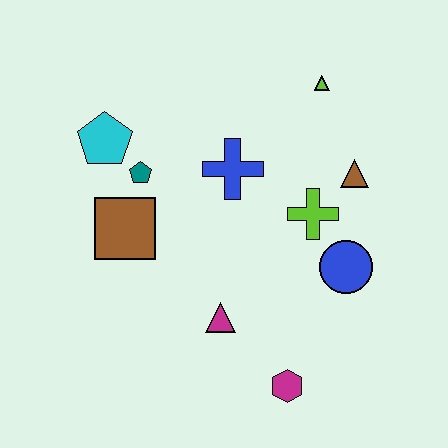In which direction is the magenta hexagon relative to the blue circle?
The magenta hexagon is below the blue circle.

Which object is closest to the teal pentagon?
The cyan pentagon is closest to the teal pentagon.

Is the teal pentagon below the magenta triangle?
No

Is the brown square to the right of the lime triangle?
No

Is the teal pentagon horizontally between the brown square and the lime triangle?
Yes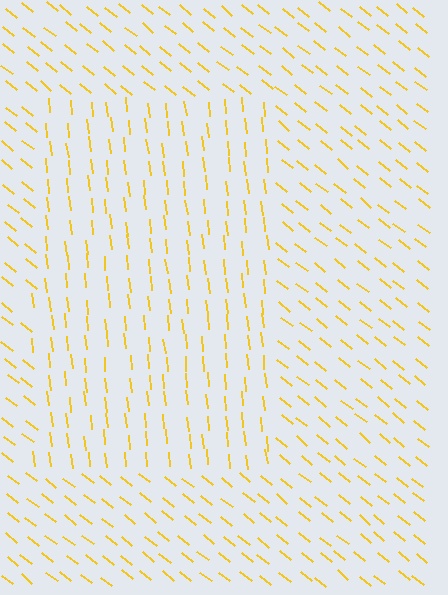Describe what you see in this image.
The image is filled with small yellow line segments. A rectangle region in the image has lines oriented differently from the surrounding lines, creating a visible texture boundary.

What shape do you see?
I see a rectangle.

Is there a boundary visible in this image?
Yes, there is a texture boundary formed by a change in line orientation.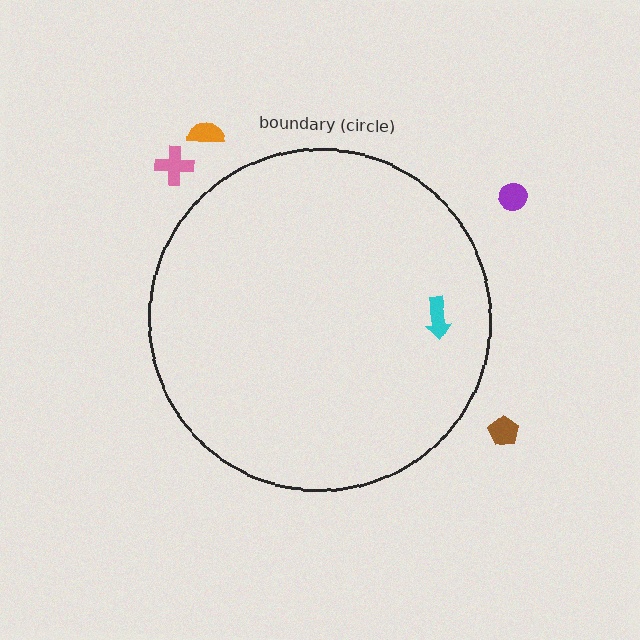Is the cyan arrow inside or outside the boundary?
Inside.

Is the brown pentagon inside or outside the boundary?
Outside.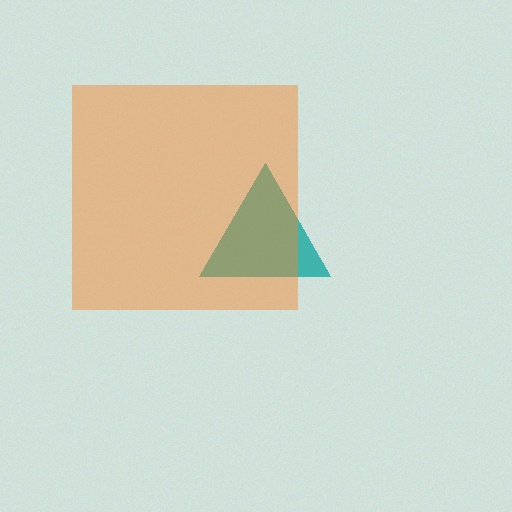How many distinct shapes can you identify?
There are 2 distinct shapes: a teal triangle, an orange square.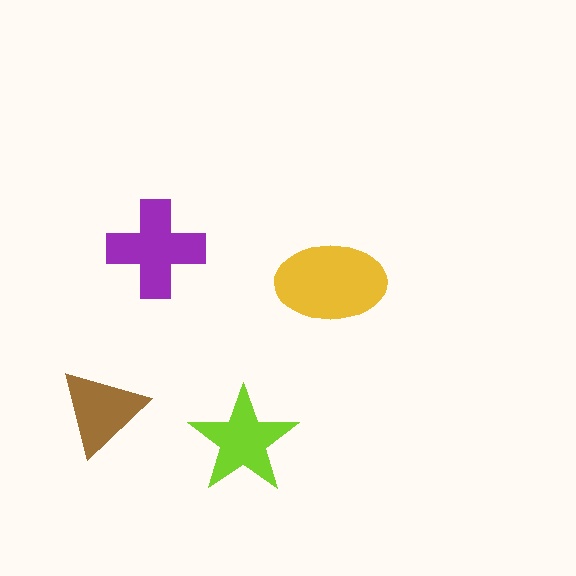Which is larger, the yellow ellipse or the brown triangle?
The yellow ellipse.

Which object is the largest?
The yellow ellipse.